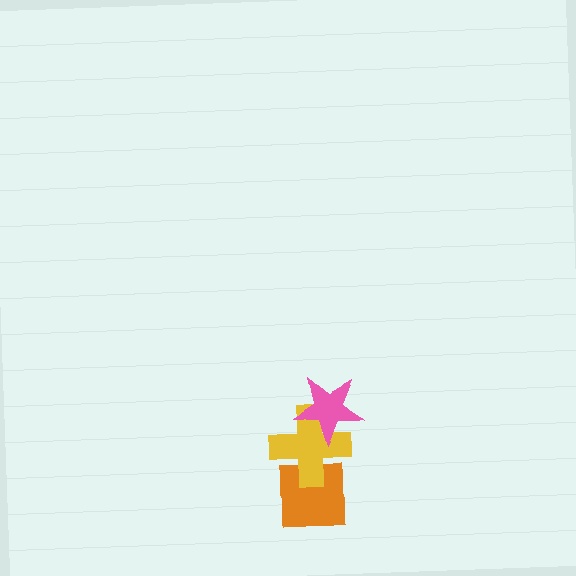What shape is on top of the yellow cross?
The pink star is on top of the yellow cross.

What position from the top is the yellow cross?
The yellow cross is 2nd from the top.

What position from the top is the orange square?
The orange square is 3rd from the top.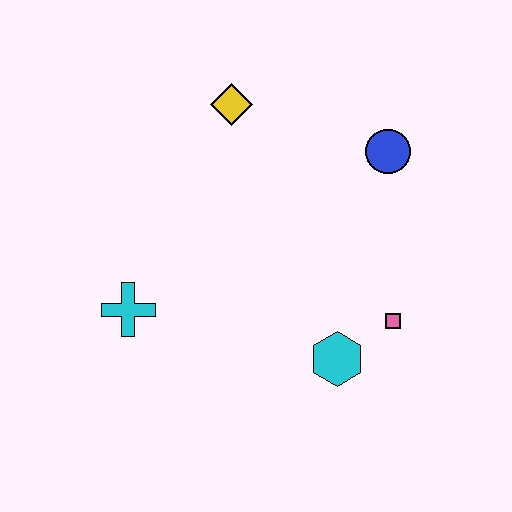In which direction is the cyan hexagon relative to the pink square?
The cyan hexagon is to the left of the pink square.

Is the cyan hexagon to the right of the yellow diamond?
Yes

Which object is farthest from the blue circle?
The cyan cross is farthest from the blue circle.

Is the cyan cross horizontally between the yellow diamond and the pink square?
No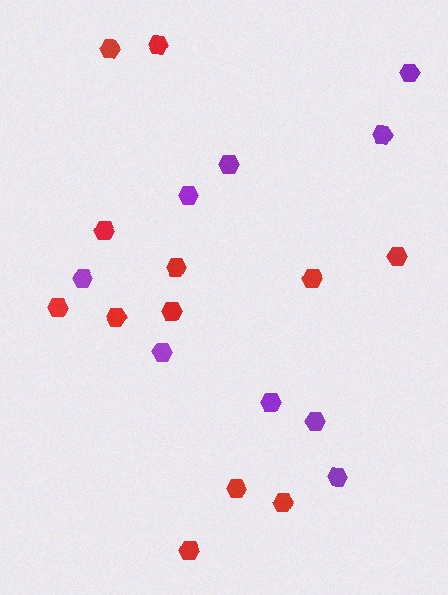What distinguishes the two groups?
There are 2 groups: one group of red hexagons (12) and one group of purple hexagons (9).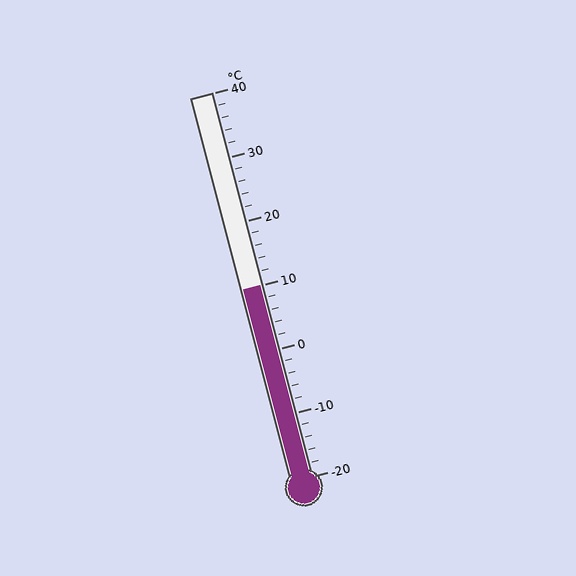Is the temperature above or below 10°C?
The temperature is at 10°C.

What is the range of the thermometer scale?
The thermometer scale ranges from -20°C to 40°C.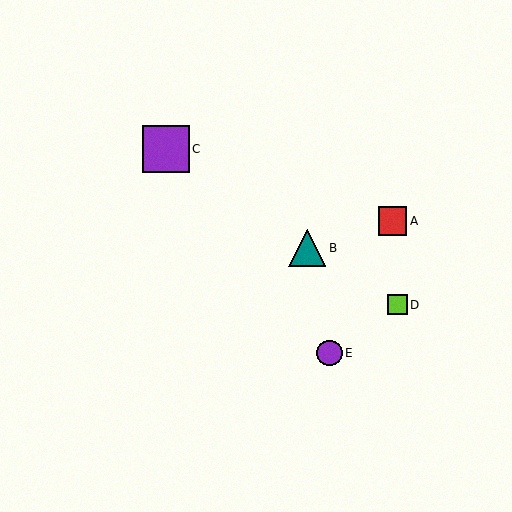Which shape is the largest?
The purple square (labeled C) is the largest.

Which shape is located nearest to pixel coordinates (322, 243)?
The teal triangle (labeled B) at (307, 248) is nearest to that location.